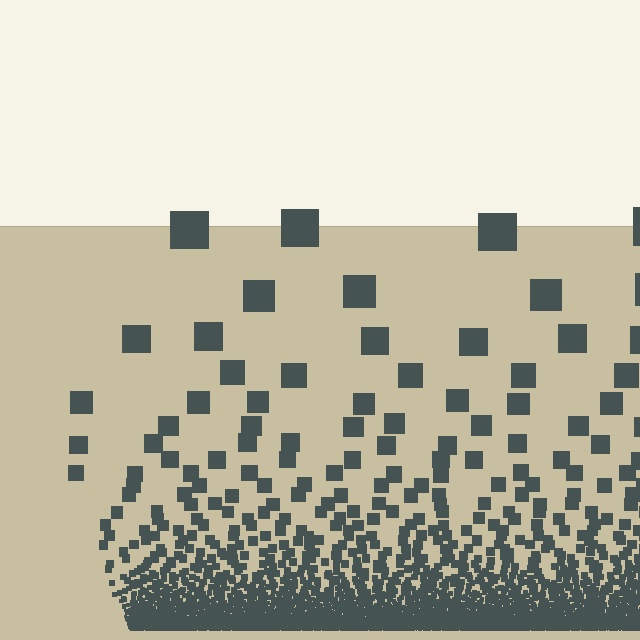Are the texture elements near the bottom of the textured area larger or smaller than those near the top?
Smaller. The gradient is inverted — elements near the bottom are smaller and denser.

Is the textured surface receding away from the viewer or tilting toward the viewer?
The surface appears to tilt toward the viewer. Texture elements get larger and sparser toward the top.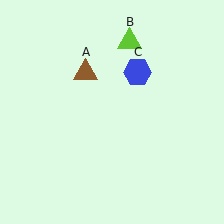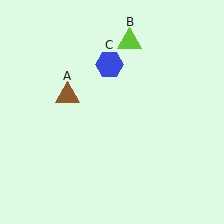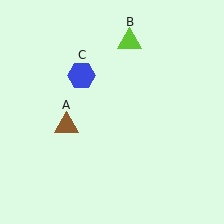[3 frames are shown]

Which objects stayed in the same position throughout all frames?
Lime triangle (object B) remained stationary.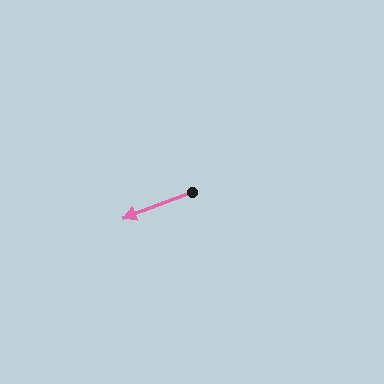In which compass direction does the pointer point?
West.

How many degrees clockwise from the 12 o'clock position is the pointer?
Approximately 249 degrees.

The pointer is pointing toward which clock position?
Roughly 8 o'clock.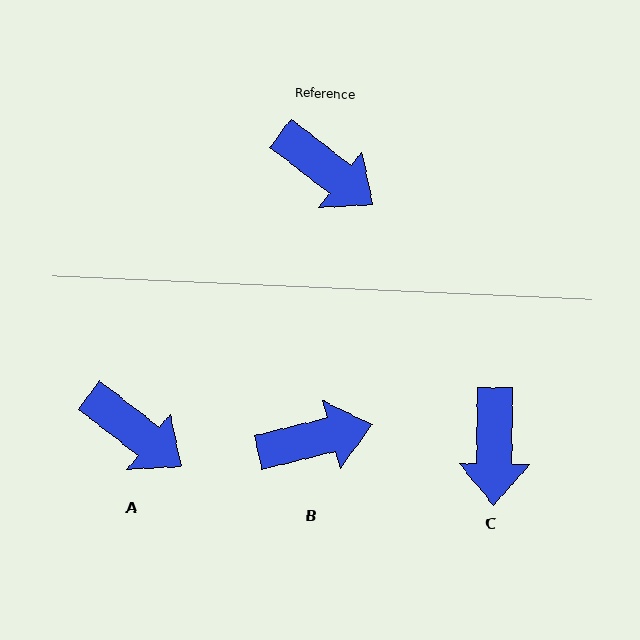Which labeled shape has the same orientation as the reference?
A.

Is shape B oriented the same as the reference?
No, it is off by about 52 degrees.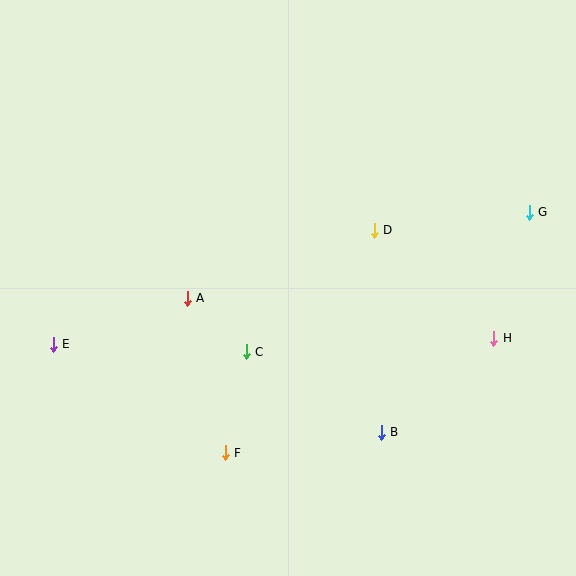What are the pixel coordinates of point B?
Point B is at (381, 432).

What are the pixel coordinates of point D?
Point D is at (374, 230).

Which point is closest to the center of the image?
Point C at (246, 352) is closest to the center.